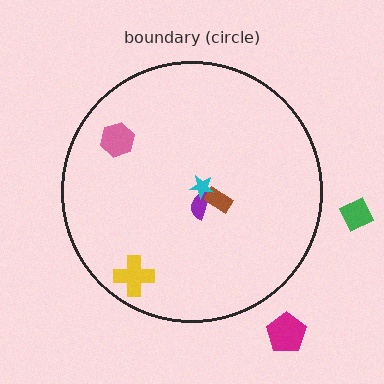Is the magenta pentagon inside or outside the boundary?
Outside.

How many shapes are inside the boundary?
5 inside, 2 outside.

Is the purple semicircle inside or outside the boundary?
Inside.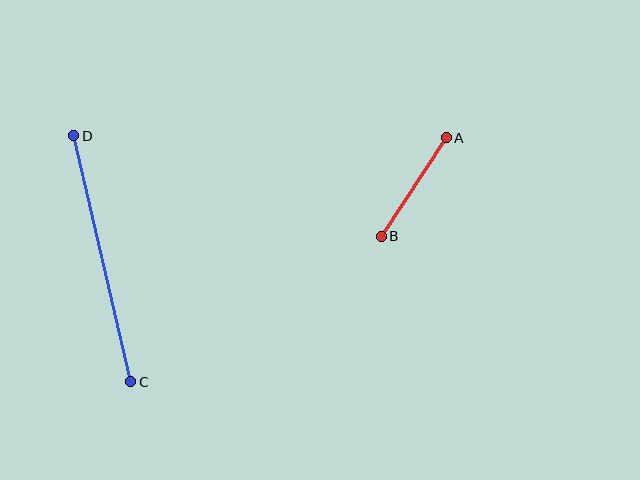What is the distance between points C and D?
The distance is approximately 252 pixels.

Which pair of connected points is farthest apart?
Points C and D are farthest apart.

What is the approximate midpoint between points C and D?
The midpoint is at approximately (102, 259) pixels.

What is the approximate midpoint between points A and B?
The midpoint is at approximately (414, 187) pixels.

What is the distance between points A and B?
The distance is approximately 118 pixels.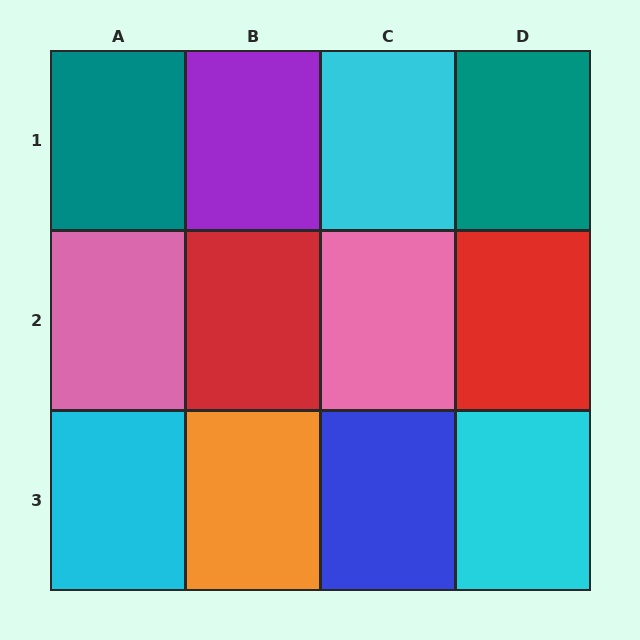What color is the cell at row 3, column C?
Blue.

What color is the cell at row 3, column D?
Cyan.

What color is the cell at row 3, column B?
Orange.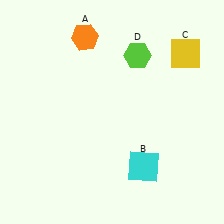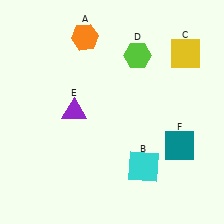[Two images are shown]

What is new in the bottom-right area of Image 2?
A teal square (F) was added in the bottom-right area of Image 2.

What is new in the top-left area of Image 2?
A purple triangle (E) was added in the top-left area of Image 2.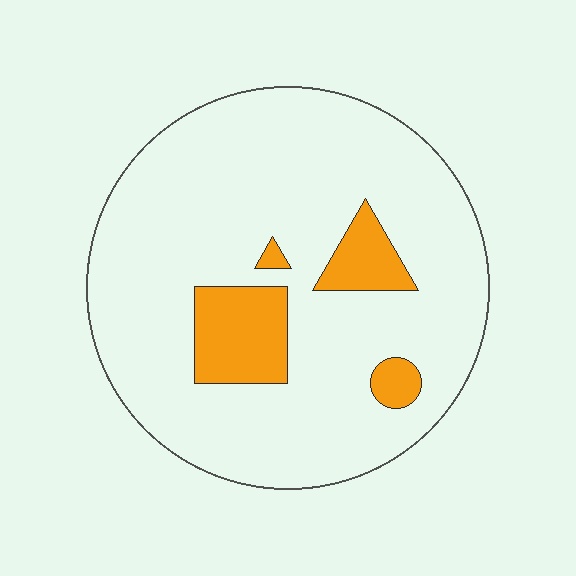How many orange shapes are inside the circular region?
4.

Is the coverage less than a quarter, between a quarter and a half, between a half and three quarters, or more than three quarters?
Less than a quarter.